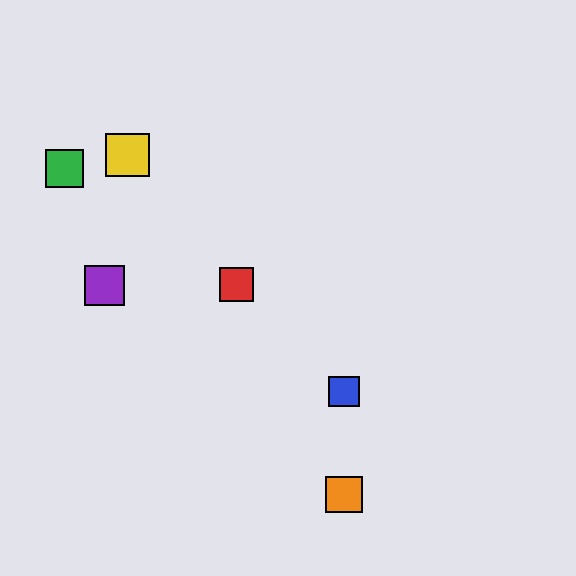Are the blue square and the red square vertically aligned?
No, the blue square is at x≈344 and the red square is at x≈237.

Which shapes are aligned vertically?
The blue square, the orange square are aligned vertically.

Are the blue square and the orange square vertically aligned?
Yes, both are at x≈344.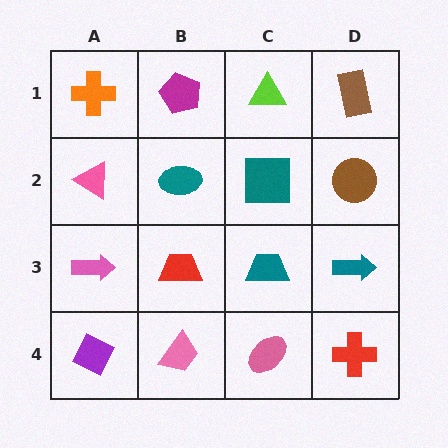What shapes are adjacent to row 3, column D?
A brown circle (row 2, column D), a red cross (row 4, column D), a teal trapezoid (row 3, column C).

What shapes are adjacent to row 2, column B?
A magenta pentagon (row 1, column B), a red trapezoid (row 3, column B), a pink triangle (row 2, column A), a teal square (row 2, column C).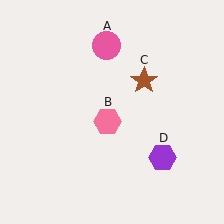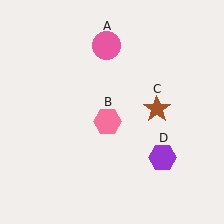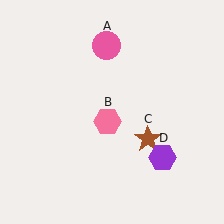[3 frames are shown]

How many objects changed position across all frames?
1 object changed position: brown star (object C).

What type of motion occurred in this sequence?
The brown star (object C) rotated clockwise around the center of the scene.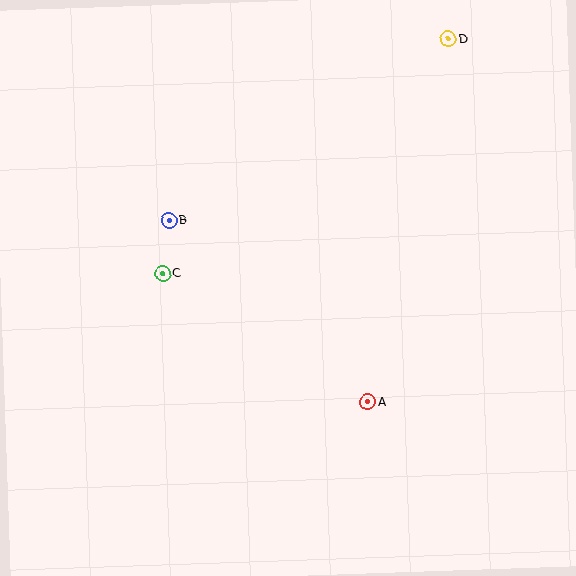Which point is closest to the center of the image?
Point C at (162, 274) is closest to the center.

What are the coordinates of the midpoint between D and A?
The midpoint between D and A is at (408, 221).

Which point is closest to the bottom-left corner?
Point C is closest to the bottom-left corner.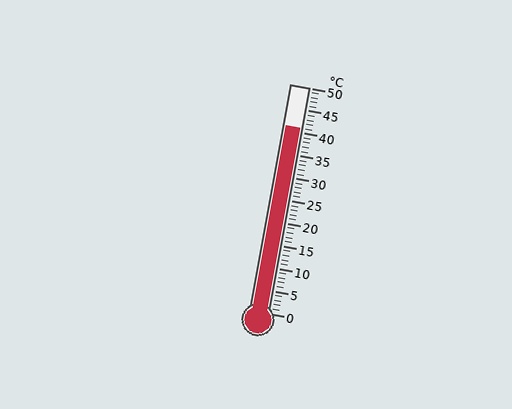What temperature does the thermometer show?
The thermometer shows approximately 41°C.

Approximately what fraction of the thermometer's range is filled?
The thermometer is filled to approximately 80% of its range.